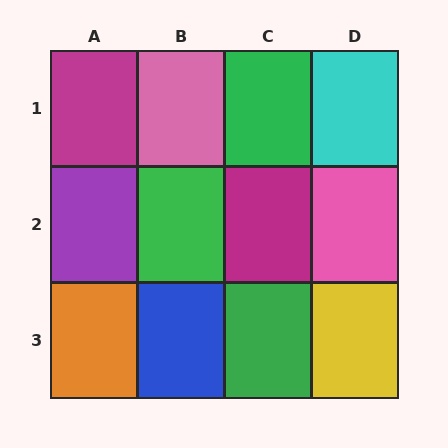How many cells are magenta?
2 cells are magenta.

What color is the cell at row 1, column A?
Magenta.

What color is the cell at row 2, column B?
Green.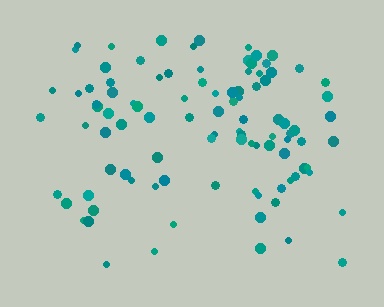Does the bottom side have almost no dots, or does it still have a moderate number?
Still a moderate number, just noticeably fewer than the top.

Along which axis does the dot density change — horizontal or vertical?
Vertical.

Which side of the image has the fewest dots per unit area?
The bottom.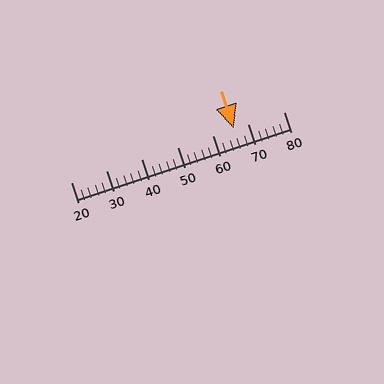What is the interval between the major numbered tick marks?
The major tick marks are spaced 10 units apart.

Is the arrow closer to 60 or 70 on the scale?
The arrow is closer to 70.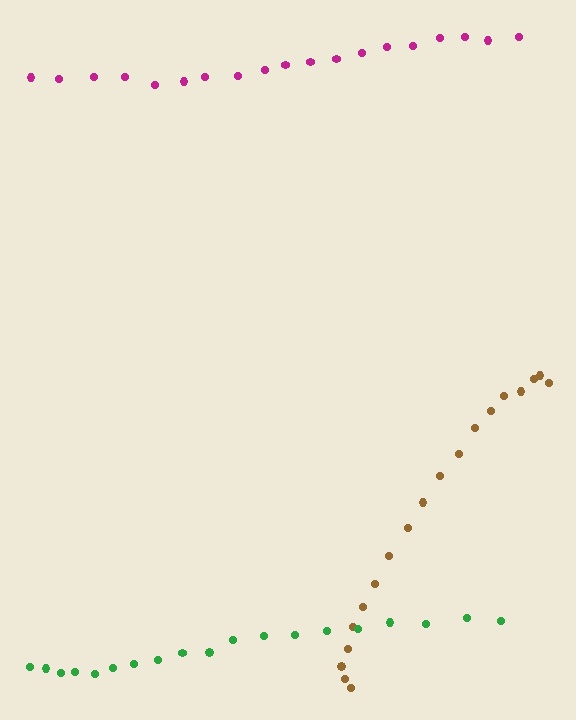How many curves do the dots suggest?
There are 3 distinct paths.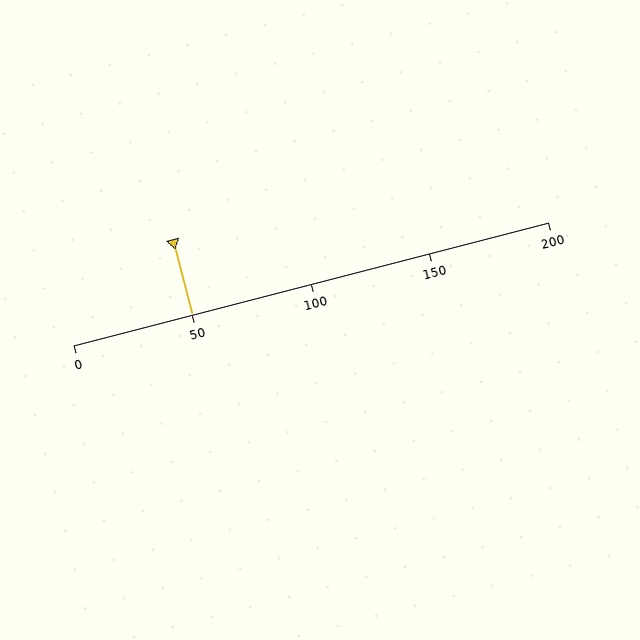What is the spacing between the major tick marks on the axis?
The major ticks are spaced 50 apart.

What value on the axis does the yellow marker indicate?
The marker indicates approximately 50.